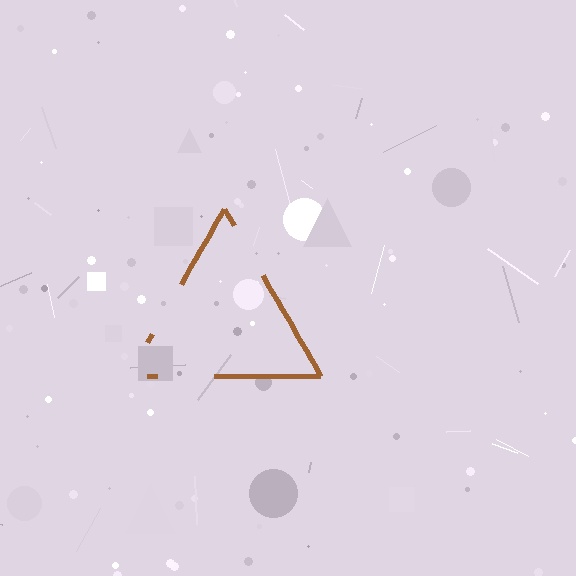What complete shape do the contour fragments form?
The contour fragments form a triangle.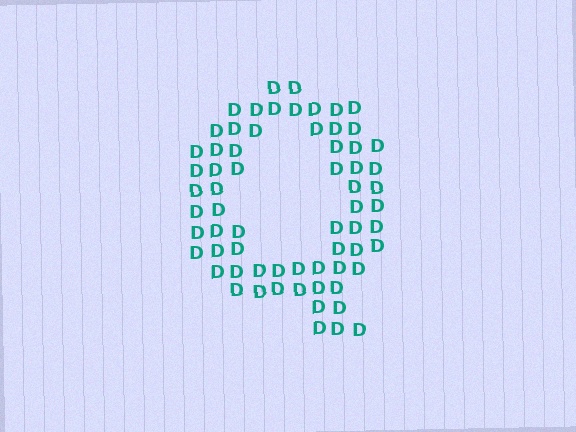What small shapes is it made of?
It is made of small letter D's.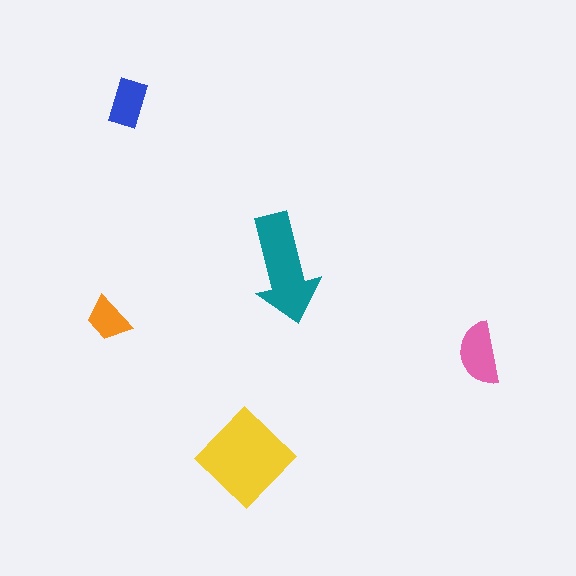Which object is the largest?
The yellow diamond.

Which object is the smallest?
The orange trapezoid.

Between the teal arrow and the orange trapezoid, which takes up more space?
The teal arrow.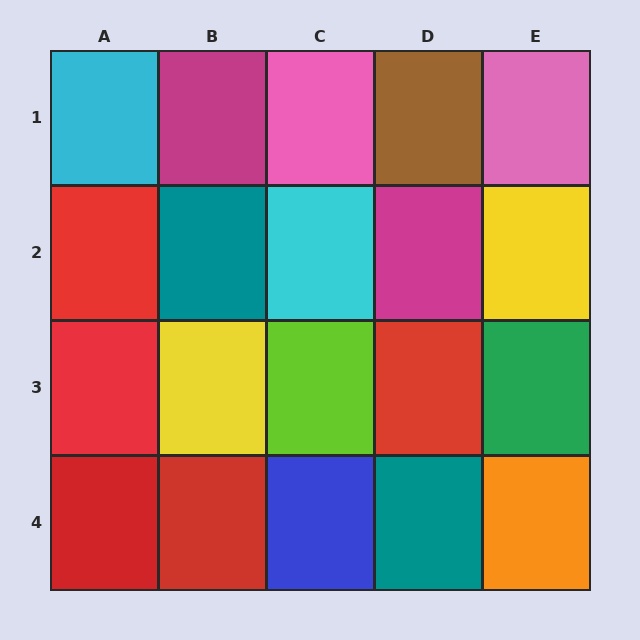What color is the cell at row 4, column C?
Blue.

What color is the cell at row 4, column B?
Red.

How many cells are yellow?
2 cells are yellow.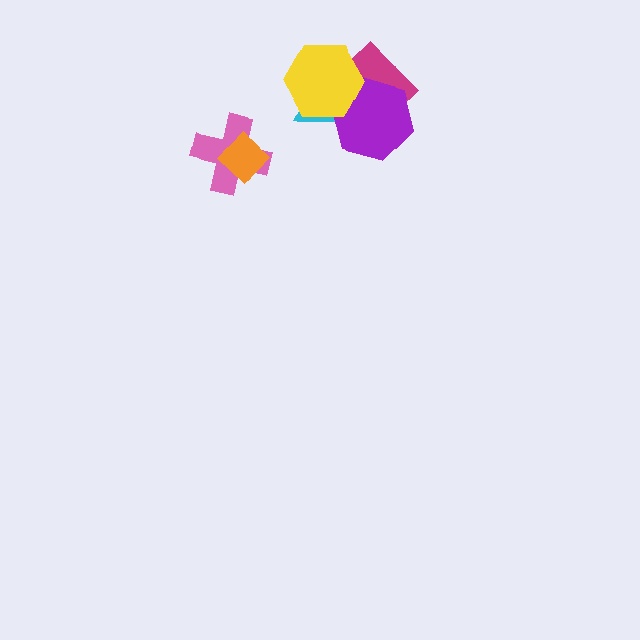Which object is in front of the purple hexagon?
The yellow hexagon is in front of the purple hexagon.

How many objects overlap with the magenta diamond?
3 objects overlap with the magenta diamond.